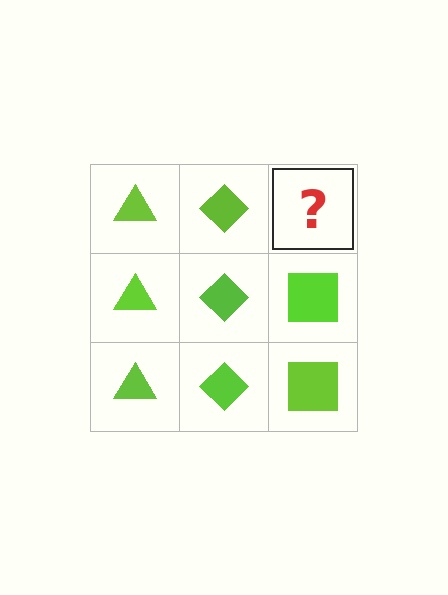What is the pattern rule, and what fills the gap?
The rule is that each column has a consistent shape. The gap should be filled with a lime square.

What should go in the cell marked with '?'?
The missing cell should contain a lime square.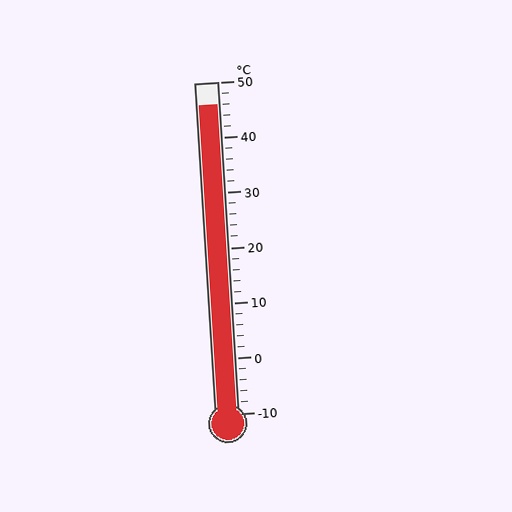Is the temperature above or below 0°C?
The temperature is above 0°C.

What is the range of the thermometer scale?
The thermometer scale ranges from -10°C to 50°C.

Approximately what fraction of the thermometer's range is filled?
The thermometer is filled to approximately 95% of its range.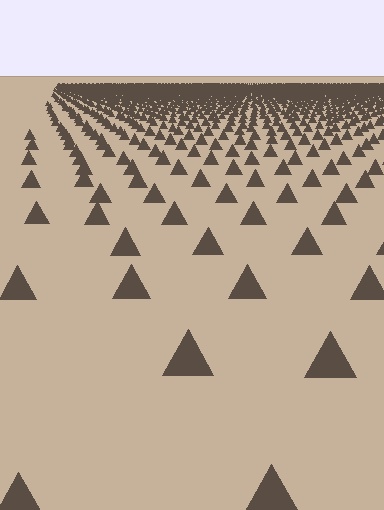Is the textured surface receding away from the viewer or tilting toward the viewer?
The surface is receding away from the viewer. Texture elements get smaller and denser toward the top.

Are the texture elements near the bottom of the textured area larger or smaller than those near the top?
Larger. Near the bottom, elements are closer to the viewer and appear at a bigger on-screen size.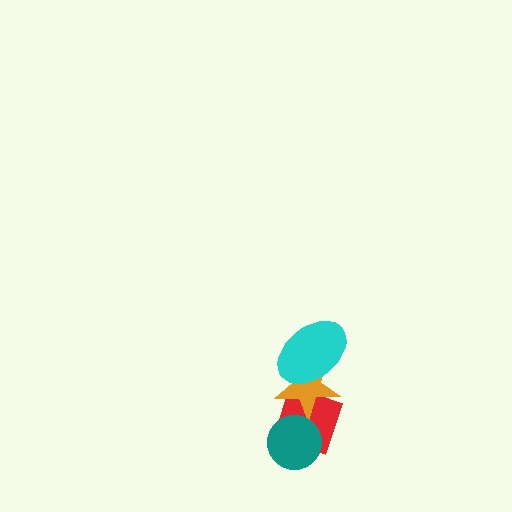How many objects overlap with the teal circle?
1 object overlaps with the teal circle.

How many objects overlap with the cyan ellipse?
1 object overlaps with the cyan ellipse.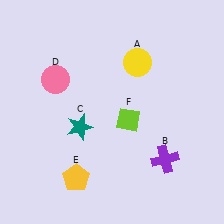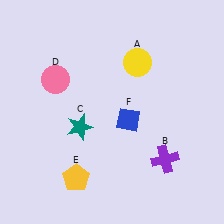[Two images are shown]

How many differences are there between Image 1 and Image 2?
There is 1 difference between the two images.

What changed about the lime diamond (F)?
In Image 1, F is lime. In Image 2, it changed to blue.